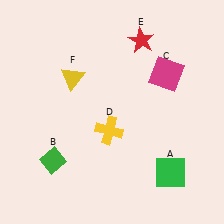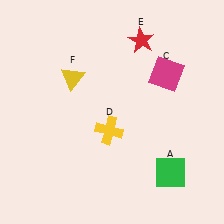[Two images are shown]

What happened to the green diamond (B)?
The green diamond (B) was removed in Image 2. It was in the bottom-left area of Image 1.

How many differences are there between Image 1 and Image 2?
There is 1 difference between the two images.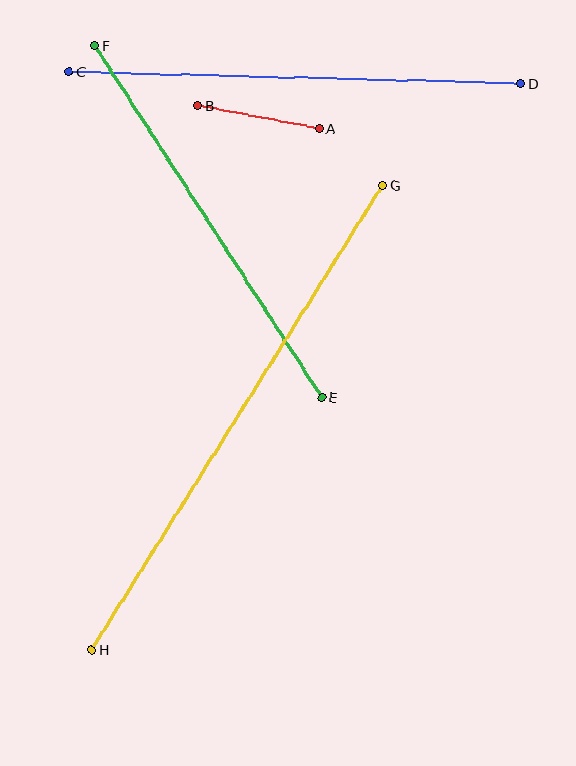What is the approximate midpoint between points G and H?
The midpoint is at approximately (237, 418) pixels.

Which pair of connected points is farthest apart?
Points G and H are farthest apart.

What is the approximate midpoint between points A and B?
The midpoint is at approximately (258, 117) pixels.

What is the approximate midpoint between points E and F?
The midpoint is at approximately (208, 222) pixels.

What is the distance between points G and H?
The distance is approximately 548 pixels.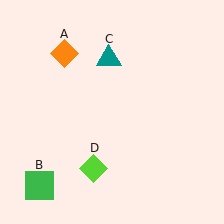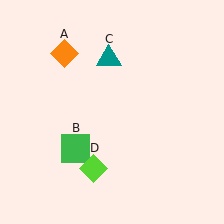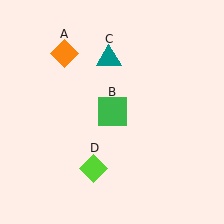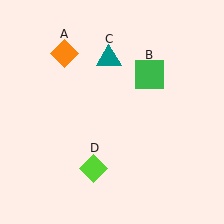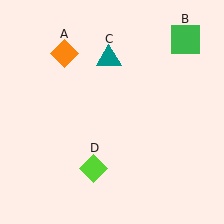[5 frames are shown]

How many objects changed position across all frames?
1 object changed position: green square (object B).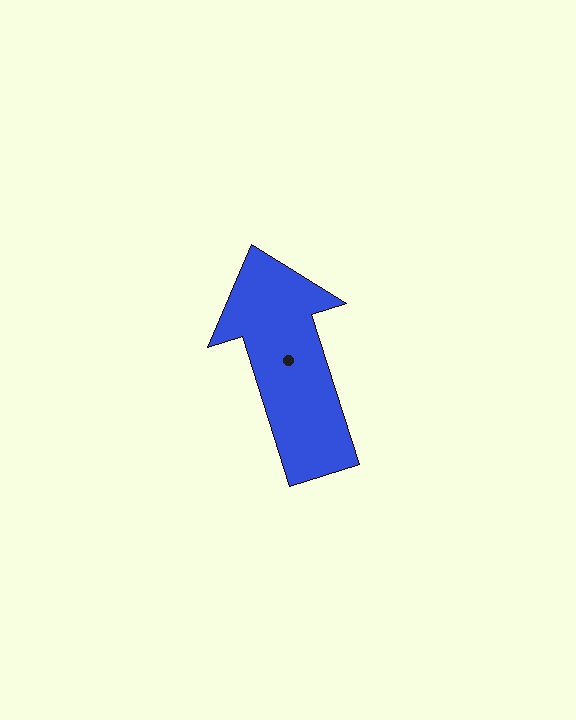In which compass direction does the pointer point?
North.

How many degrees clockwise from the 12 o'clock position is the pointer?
Approximately 342 degrees.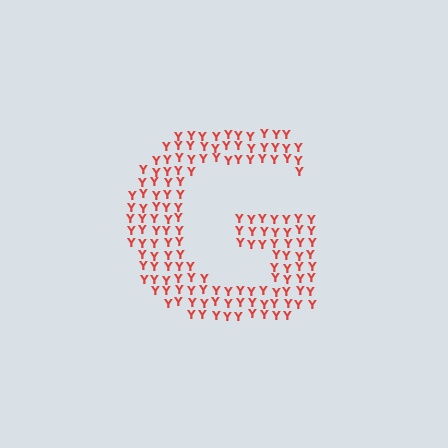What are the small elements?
The small elements are letter Y's.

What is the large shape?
The large shape is the letter G.